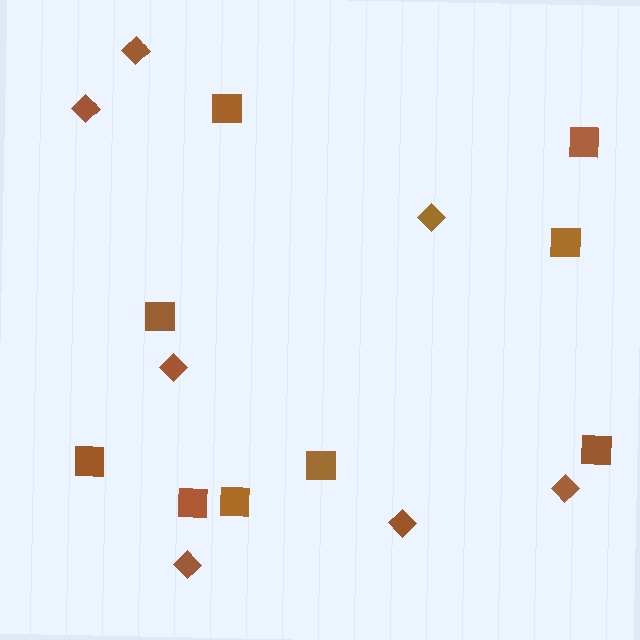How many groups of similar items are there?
There are 2 groups: one group of diamonds (7) and one group of squares (9).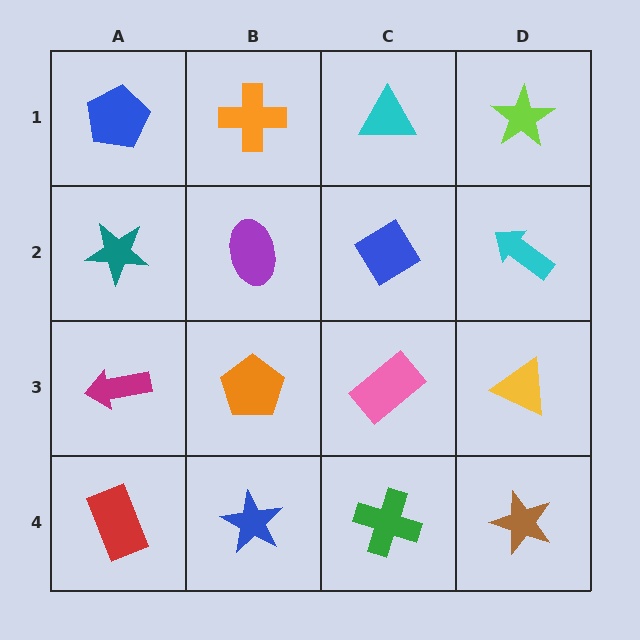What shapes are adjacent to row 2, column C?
A cyan triangle (row 1, column C), a pink rectangle (row 3, column C), a purple ellipse (row 2, column B), a cyan arrow (row 2, column D).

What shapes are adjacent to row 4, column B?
An orange pentagon (row 3, column B), a red rectangle (row 4, column A), a green cross (row 4, column C).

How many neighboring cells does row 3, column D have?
3.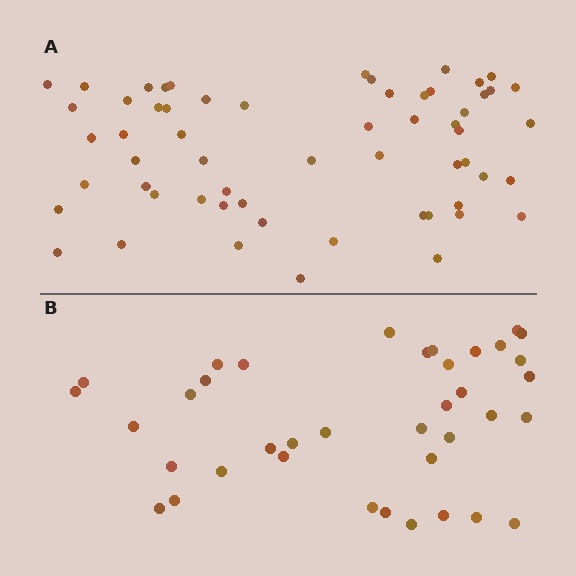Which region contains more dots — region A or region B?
Region A (the top region) has more dots.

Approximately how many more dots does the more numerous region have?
Region A has approximately 20 more dots than region B.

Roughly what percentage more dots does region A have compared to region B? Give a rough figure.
About 55% more.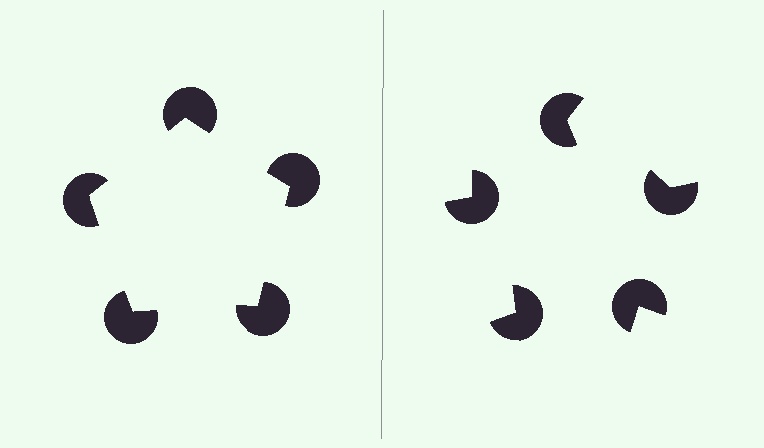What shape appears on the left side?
An illusory pentagon.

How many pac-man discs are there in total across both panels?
10 — 5 on each side.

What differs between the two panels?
The pac-man discs are positioned identically on both sides; only the wedge orientations differ. On the left they align to a pentagon; on the right they are misaligned.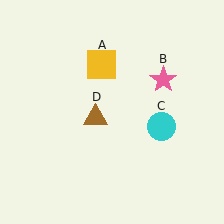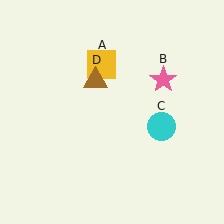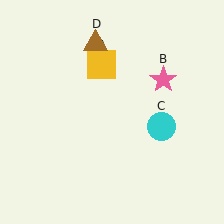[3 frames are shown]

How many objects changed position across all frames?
1 object changed position: brown triangle (object D).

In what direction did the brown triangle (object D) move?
The brown triangle (object D) moved up.